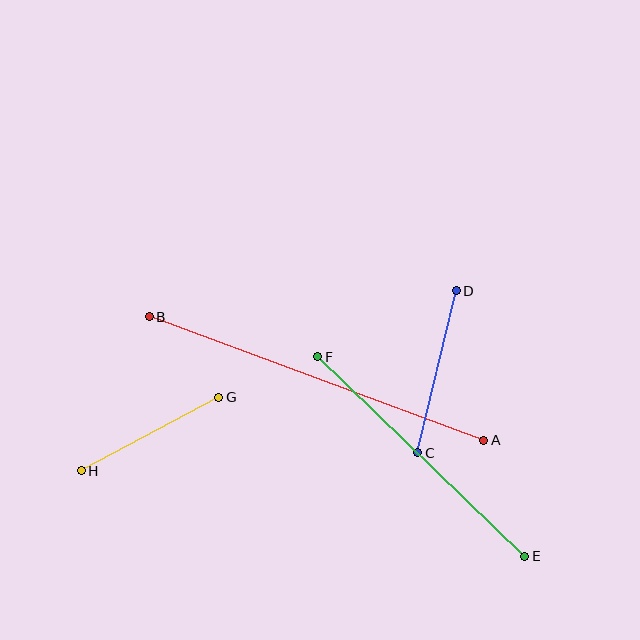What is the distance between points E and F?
The distance is approximately 288 pixels.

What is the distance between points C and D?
The distance is approximately 166 pixels.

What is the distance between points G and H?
The distance is approximately 156 pixels.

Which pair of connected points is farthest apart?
Points A and B are farthest apart.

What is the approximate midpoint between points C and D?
The midpoint is at approximately (437, 372) pixels.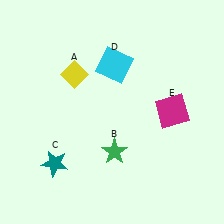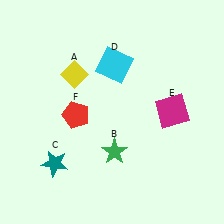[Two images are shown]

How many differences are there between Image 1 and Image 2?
There is 1 difference between the two images.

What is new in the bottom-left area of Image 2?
A red pentagon (F) was added in the bottom-left area of Image 2.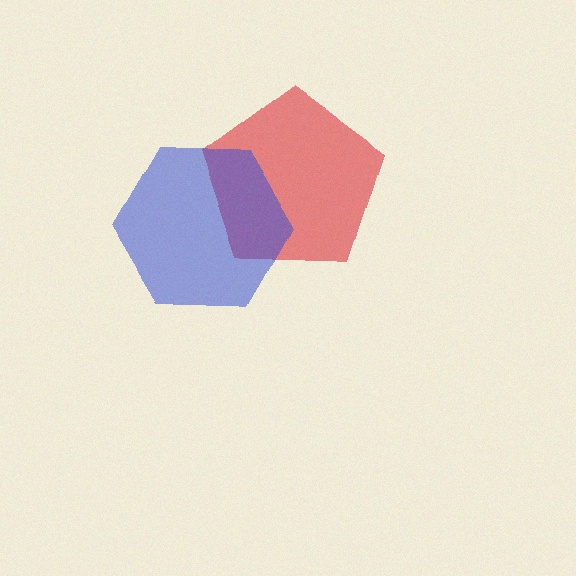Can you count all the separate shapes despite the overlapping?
Yes, there are 2 separate shapes.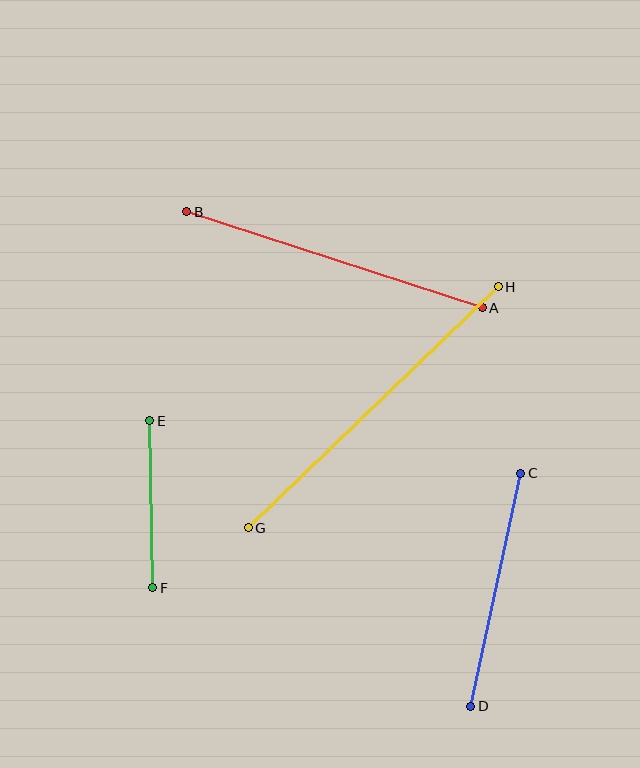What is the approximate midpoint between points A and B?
The midpoint is at approximately (334, 260) pixels.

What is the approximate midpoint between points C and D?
The midpoint is at approximately (496, 590) pixels.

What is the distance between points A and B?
The distance is approximately 310 pixels.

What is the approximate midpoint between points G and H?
The midpoint is at approximately (373, 407) pixels.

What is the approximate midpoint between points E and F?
The midpoint is at approximately (151, 504) pixels.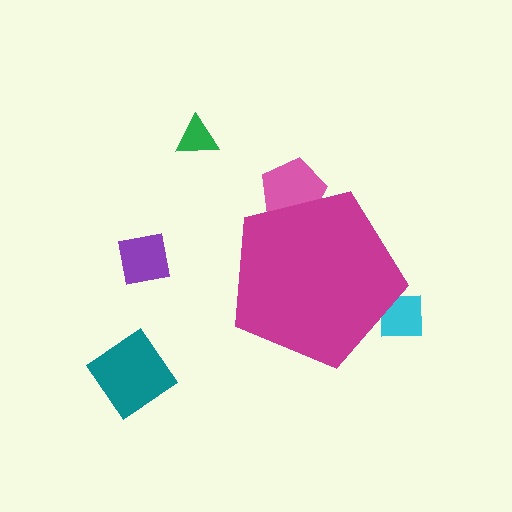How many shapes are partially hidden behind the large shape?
2 shapes are partially hidden.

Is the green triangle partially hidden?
No, the green triangle is fully visible.